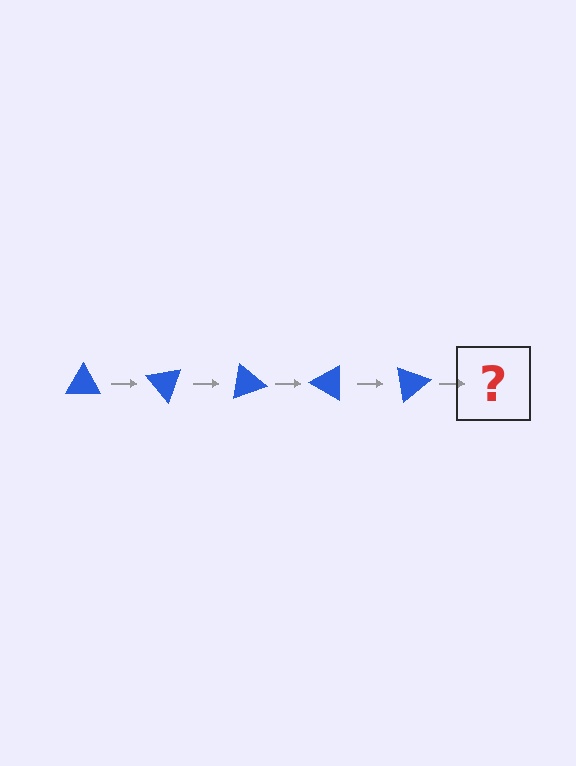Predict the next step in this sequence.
The next step is a blue triangle rotated 250 degrees.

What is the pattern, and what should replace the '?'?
The pattern is that the triangle rotates 50 degrees each step. The '?' should be a blue triangle rotated 250 degrees.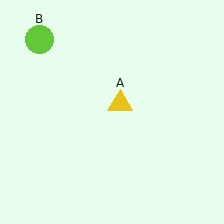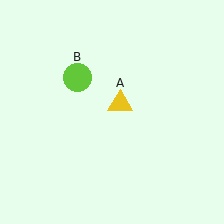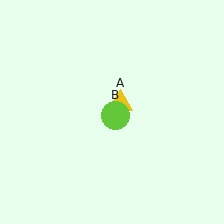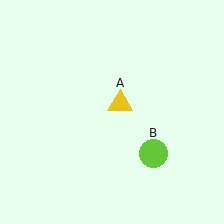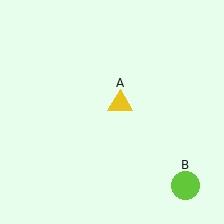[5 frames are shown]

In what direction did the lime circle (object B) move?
The lime circle (object B) moved down and to the right.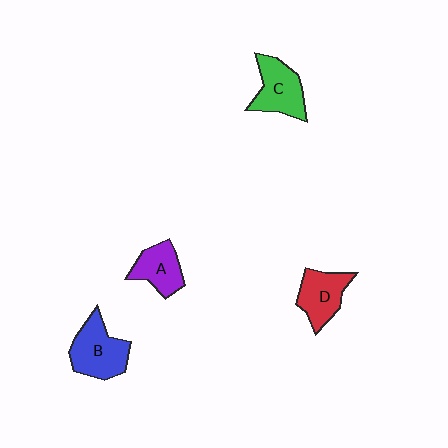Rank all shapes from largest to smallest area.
From largest to smallest: B (blue), C (green), D (red), A (purple).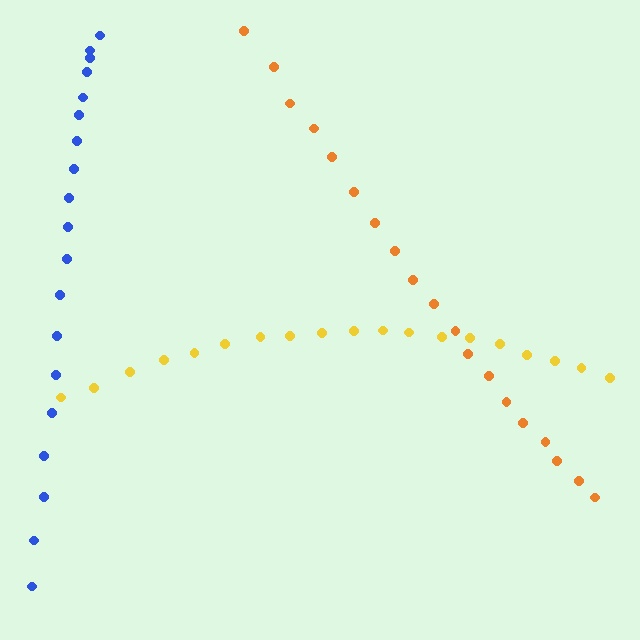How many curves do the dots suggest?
There are 3 distinct paths.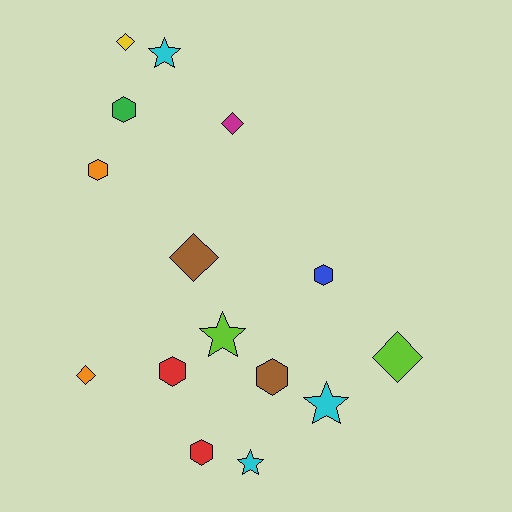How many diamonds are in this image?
There are 5 diamonds.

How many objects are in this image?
There are 15 objects.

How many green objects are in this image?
There is 1 green object.